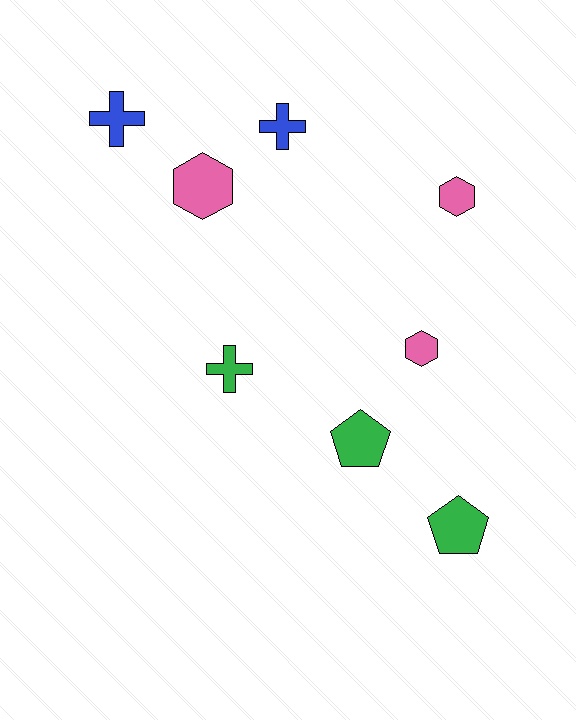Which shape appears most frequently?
Cross, with 3 objects.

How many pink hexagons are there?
There are 3 pink hexagons.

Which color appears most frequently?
Green, with 3 objects.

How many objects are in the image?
There are 8 objects.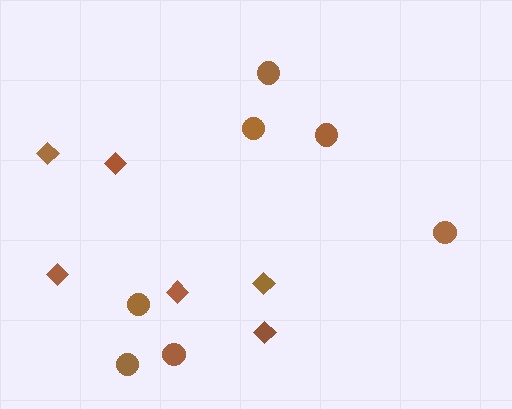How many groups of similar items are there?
There are 2 groups: one group of circles (7) and one group of diamonds (6).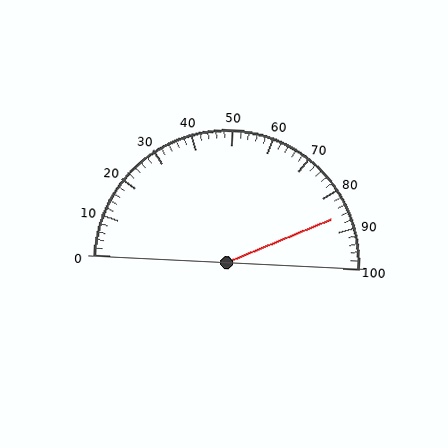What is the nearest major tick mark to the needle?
The nearest major tick mark is 90.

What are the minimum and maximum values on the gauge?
The gauge ranges from 0 to 100.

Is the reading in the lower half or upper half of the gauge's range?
The reading is in the upper half of the range (0 to 100).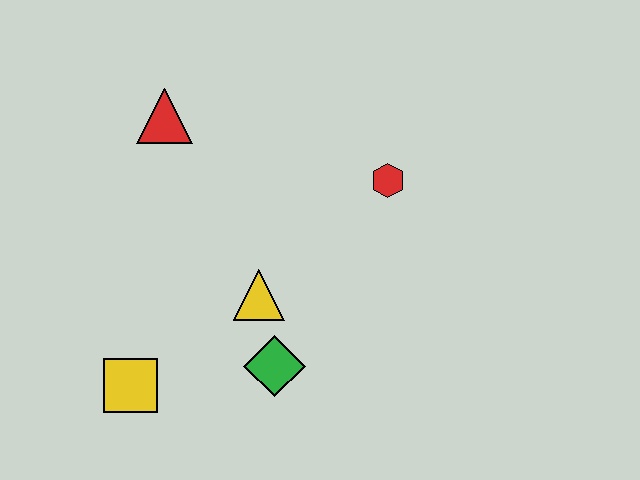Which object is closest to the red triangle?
The yellow triangle is closest to the red triangle.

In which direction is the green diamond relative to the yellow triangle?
The green diamond is below the yellow triangle.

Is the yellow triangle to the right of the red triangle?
Yes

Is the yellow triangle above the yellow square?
Yes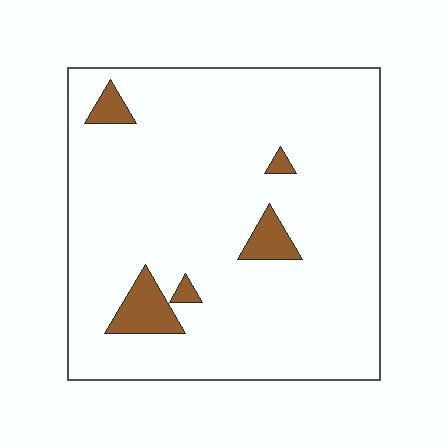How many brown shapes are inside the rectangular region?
5.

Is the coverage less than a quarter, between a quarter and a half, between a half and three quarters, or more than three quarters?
Less than a quarter.